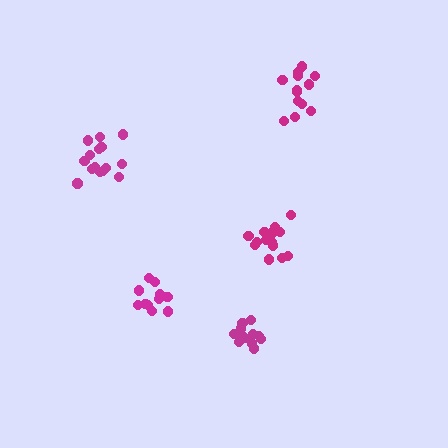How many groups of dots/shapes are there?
There are 5 groups.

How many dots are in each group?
Group 1: 15 dots, Group 2: 12 dots, Group 3: 13 dots, Group 4: 15 dots, Group 5: 11 dots (66 total).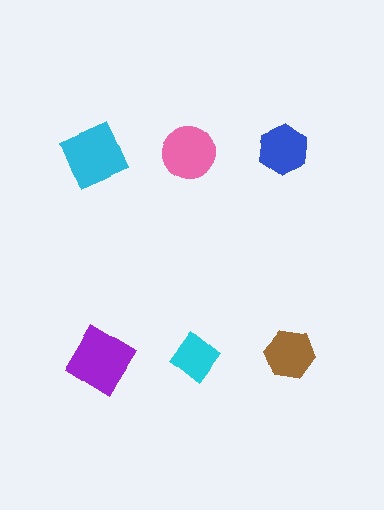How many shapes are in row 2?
3 shapes.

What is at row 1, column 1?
A cyan square.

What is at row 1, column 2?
A pink circle.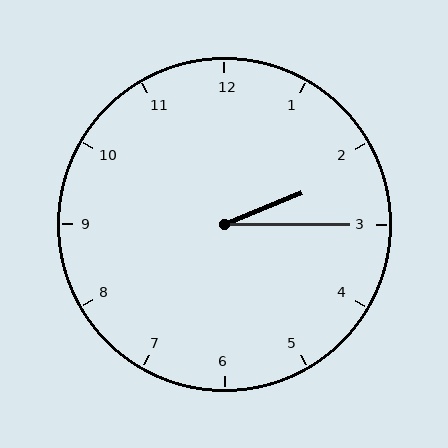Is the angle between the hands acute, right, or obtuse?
It is acute.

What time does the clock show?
2:15.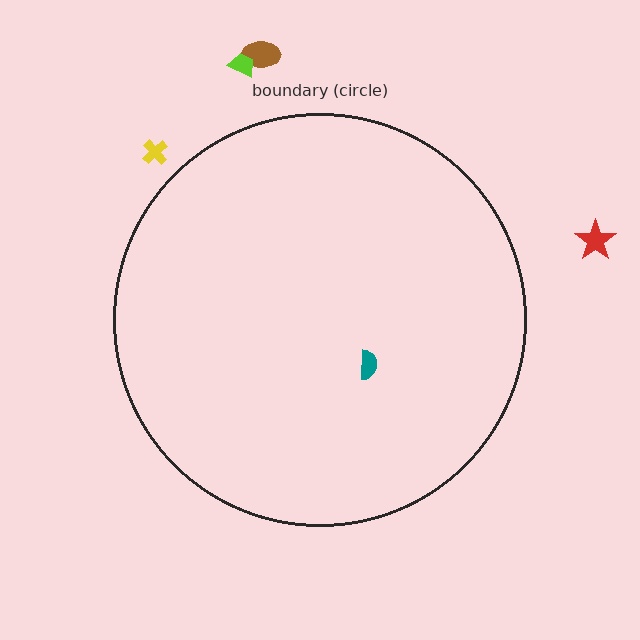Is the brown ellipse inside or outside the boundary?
Outside.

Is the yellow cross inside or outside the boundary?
Outside.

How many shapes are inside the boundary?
1 inside, 4 outside.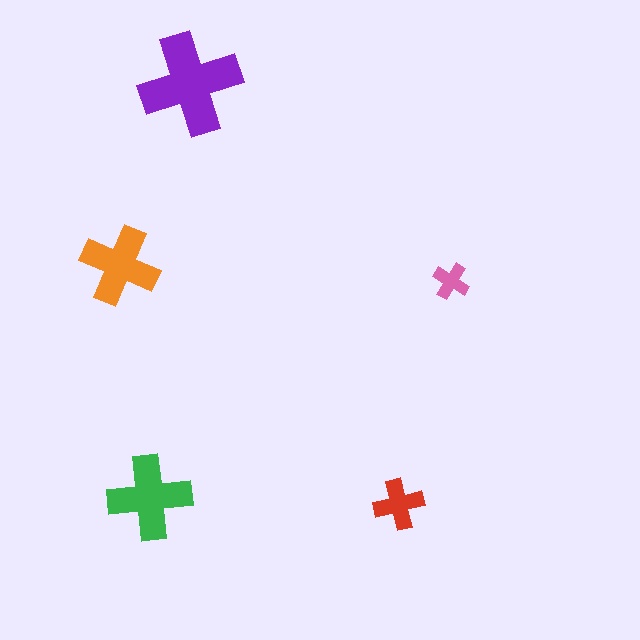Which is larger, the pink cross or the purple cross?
The purple one.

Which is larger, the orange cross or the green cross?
The green one.